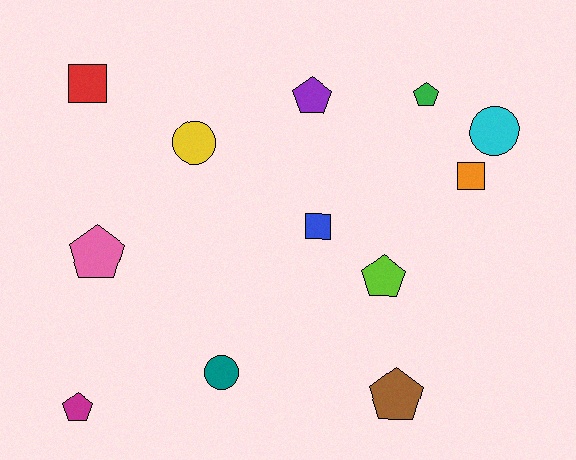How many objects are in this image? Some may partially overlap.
There are 12 objects.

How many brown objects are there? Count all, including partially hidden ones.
There is 1 brown object.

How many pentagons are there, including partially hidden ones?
There are 6 pentagons.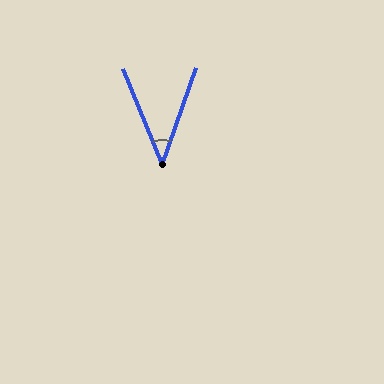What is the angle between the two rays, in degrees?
Approximately 42 degrees.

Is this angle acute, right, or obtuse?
It is acute.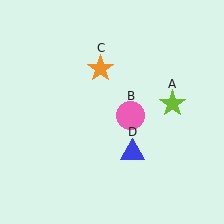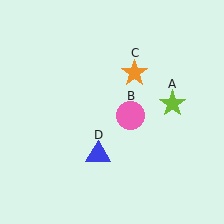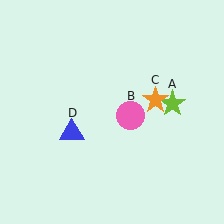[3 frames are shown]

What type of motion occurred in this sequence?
The orange star (object C), blue triangle (object D) rotated clockwise around the center of the scene.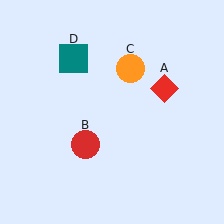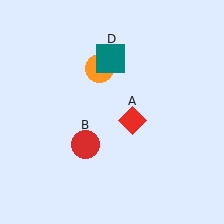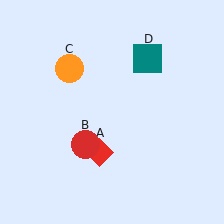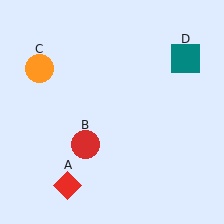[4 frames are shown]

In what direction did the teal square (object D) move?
The teal square (object D) moved right.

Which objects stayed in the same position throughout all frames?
Red circle (object B) remained stationary.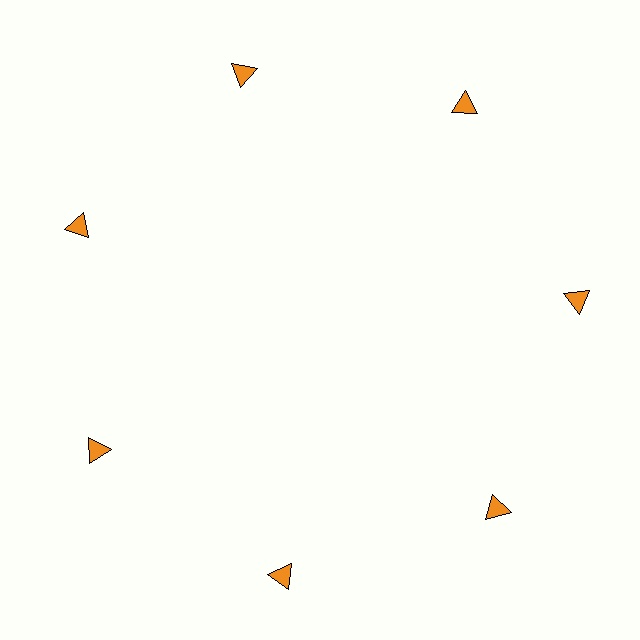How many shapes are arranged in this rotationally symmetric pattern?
There are 7 shapes, arranged in 7 groups of 1.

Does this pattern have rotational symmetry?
Yes, this pattern has 7-fold rotational symmetry. It looks the same after rotating 51 degrees around the center.